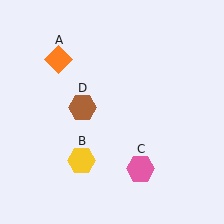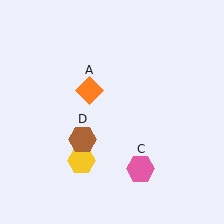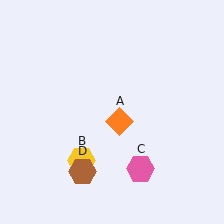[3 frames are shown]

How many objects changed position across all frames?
2 objects changed position: orange diamond (object A), brown hexagon (object D).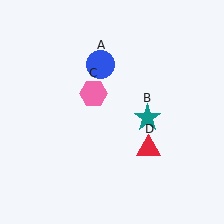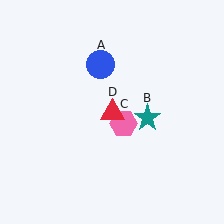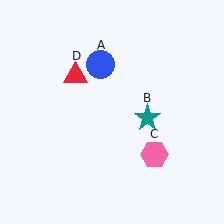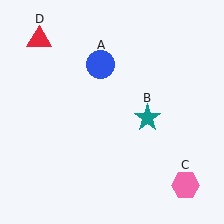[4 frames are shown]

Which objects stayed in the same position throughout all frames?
Blue circle (object A) and teal star (object B) remained stationary.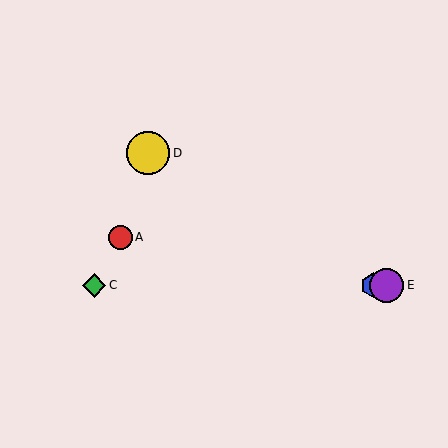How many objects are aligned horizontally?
3 objects (B, C, E) are aligned horizontally.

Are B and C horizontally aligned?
Yes, both are at y≈285.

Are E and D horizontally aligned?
No, E is at y≈285 and D is at y≈153.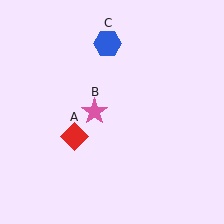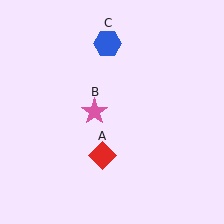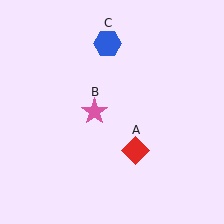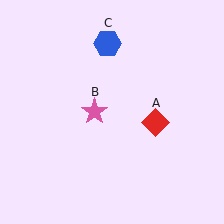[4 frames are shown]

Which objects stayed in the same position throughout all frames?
Pink star (object B) and blue hexagon (object C) remained stationary.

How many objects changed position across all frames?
1 object changed position: red diamond (object A).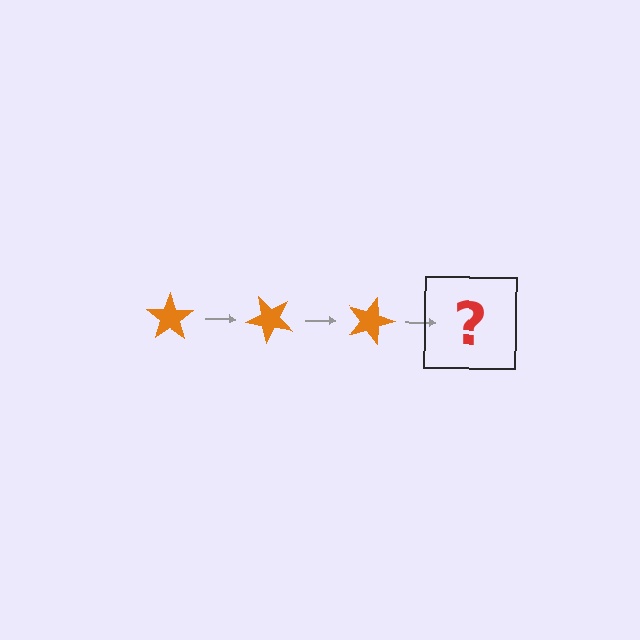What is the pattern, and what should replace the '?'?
The pattern is that the star rotates 45 degrees each step. The '?' should be an orange star rotated 135 degrees.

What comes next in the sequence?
The next element should be an orange star rotated 135 degrees.